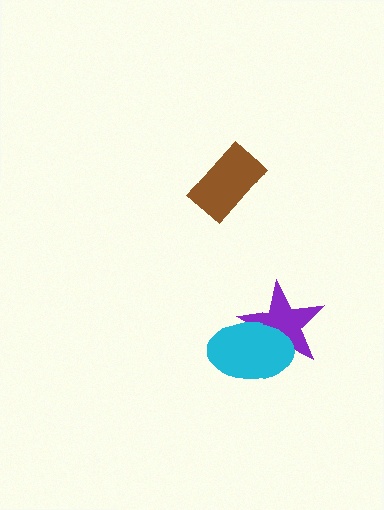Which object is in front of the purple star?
The cyan ellipse is in front of the purple star.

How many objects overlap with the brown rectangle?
0 objects overlap with the brown rectangle.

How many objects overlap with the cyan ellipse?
1 object overlaps with the cyan ellipse.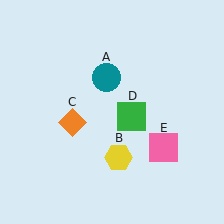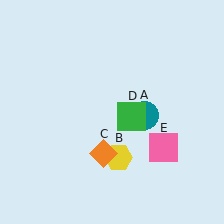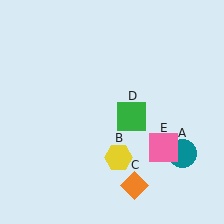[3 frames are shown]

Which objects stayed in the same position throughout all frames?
Yellow hexagon (object B) and green square (object D) and pink square (object E) remained stationary.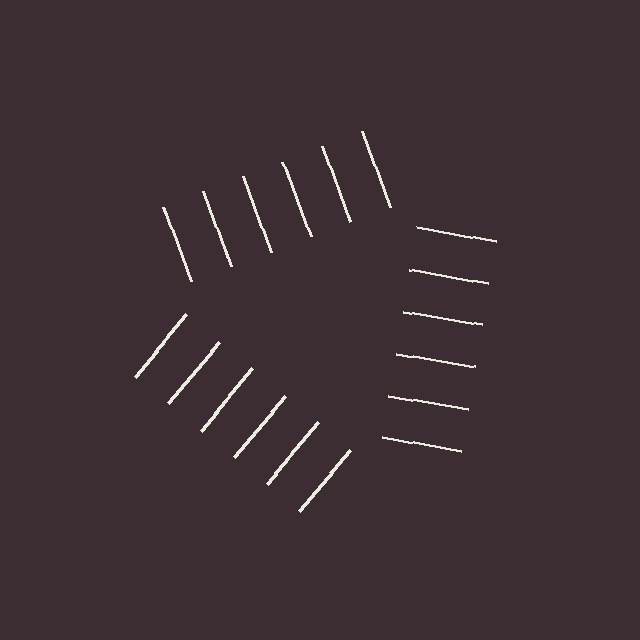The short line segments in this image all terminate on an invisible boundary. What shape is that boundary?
An illusory triangle — the line segments terminate on its edges but no continuous stroke is drawn.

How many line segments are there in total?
18 — 6 along each of the 3 edges.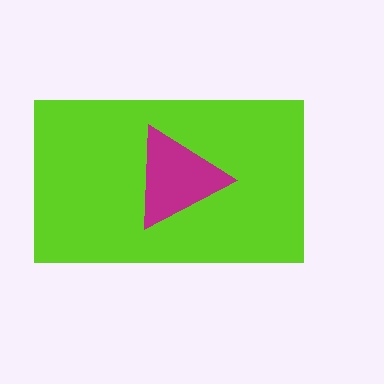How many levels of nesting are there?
2.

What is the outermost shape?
The lime rectangle.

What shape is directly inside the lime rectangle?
The magenta triangle.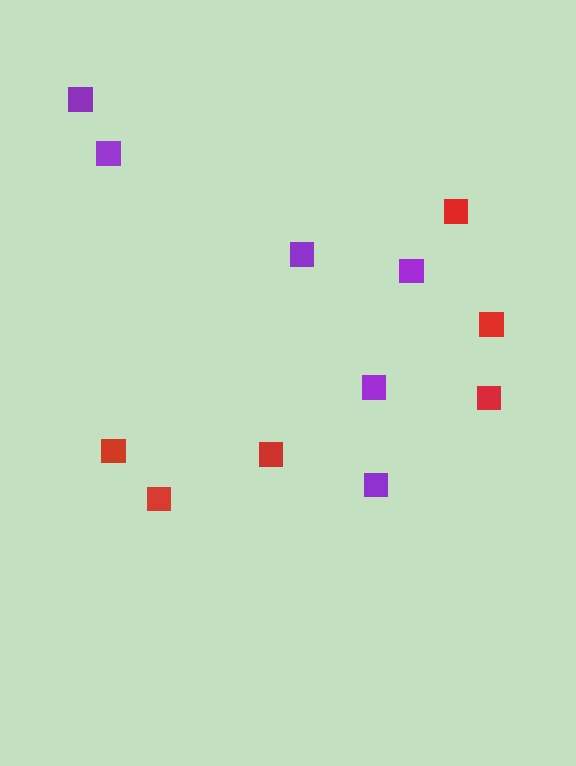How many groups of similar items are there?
There are 2 groups: one group of purple squares (6) and one group of red squares (6).